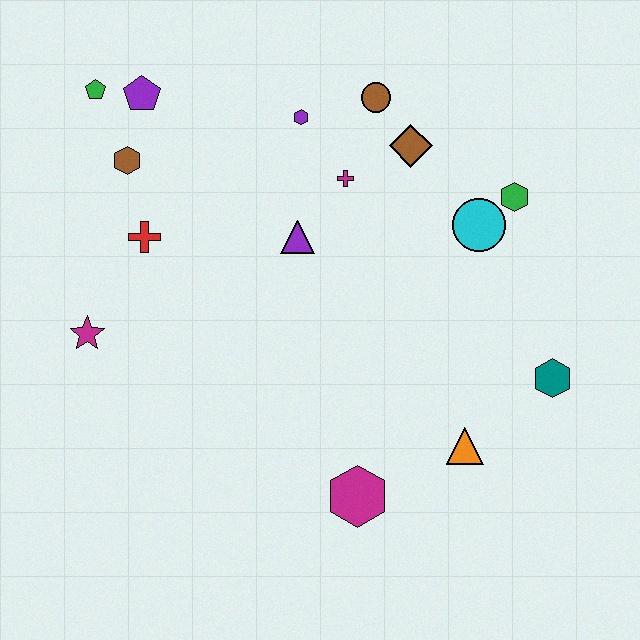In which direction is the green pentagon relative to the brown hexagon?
The green pentagon is above the brown hexagon.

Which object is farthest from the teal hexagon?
The green pentagon is farthest from the teal hexagon.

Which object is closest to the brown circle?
The brown diamond is closest to the brown circle.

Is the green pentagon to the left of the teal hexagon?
Yes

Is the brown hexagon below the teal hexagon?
No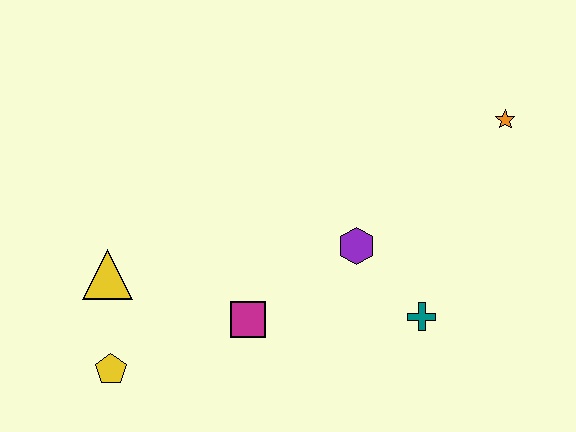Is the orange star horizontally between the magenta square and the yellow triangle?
No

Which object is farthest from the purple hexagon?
The yellow pentagon is farthest from the purple hexagon.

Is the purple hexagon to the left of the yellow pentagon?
No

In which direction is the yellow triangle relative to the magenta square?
The yellow triangle is to the left of the magenta square.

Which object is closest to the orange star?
The purple hexagon is closest to the orange star.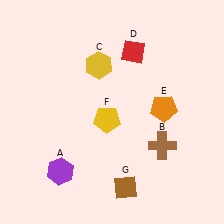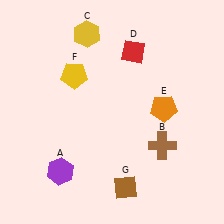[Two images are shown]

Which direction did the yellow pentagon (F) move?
The yellow pentagon (F) moved up.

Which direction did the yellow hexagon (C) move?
The yellow hexagon (C) moved up.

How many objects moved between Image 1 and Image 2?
2 objects moved between the two images.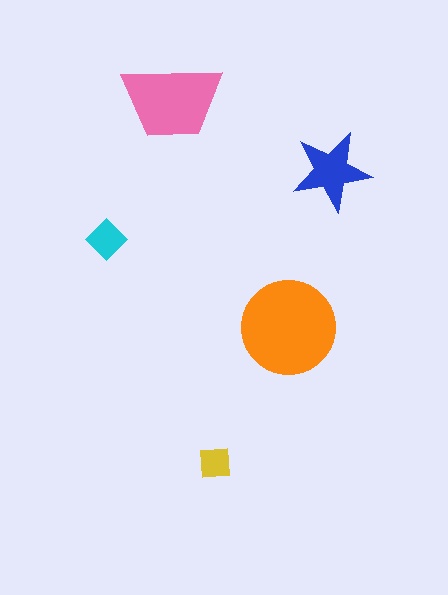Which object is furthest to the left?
The cyan diamond is leftmost.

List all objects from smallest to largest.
The yellow square, the cyan diamond, the blue star, the pink trapezoid, the orange circle.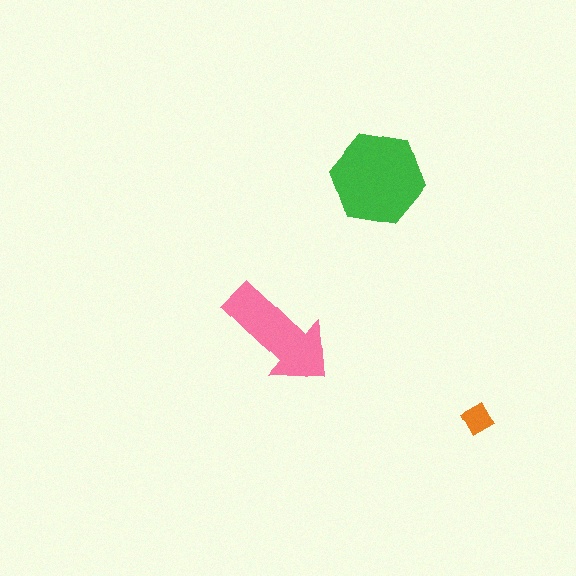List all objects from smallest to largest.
The orange diamond, the pink arrow, the green hexagon.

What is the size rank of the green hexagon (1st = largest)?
1st.